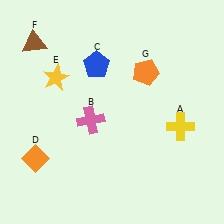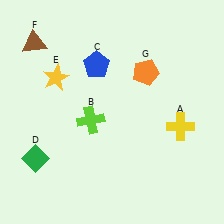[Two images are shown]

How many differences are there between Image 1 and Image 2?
There are 2 differences between the two images.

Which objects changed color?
B changed from pink to lime. D changed from orange to green.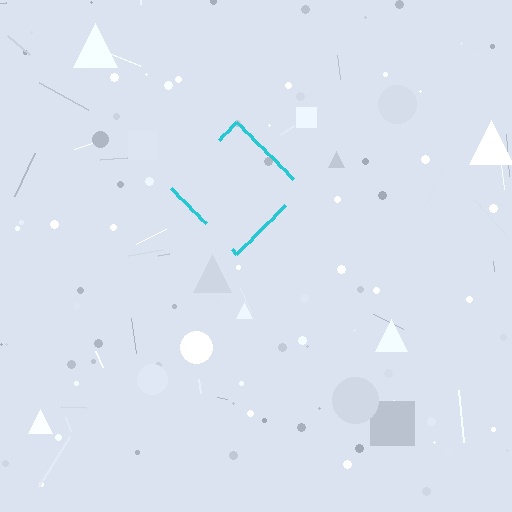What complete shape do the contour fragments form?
The contour fragments form a diamond.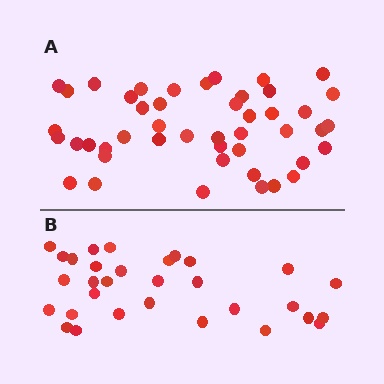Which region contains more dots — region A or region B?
Region A (the top region) has more dots.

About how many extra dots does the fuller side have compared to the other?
Region A has approximately 15 more dots than region B.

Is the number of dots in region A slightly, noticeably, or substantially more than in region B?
Region A has substantially more. The ratio is roughly 1.5 to 1.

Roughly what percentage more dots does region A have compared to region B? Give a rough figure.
About 50% more.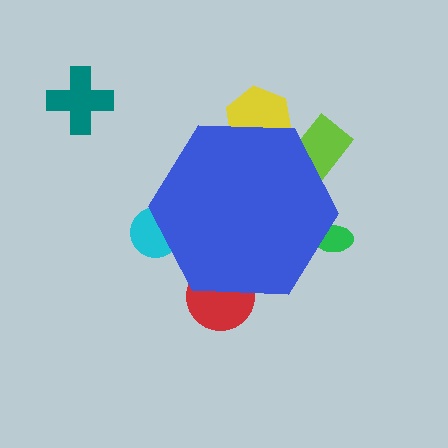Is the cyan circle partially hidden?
Yes, the cyan circle is partially hidden behind the blue hexagon.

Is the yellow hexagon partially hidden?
Yes, the yellow hexagon is partially hidden behind the blue hexagon.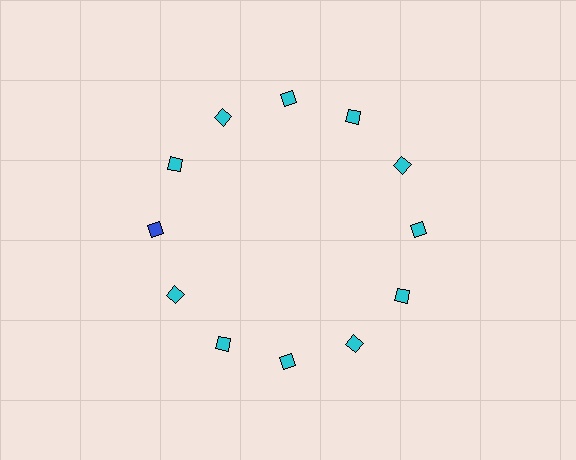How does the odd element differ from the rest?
It has a different color: blue instead of cyan.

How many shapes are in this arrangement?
There are 12 shapes arranged in a ring pattern.